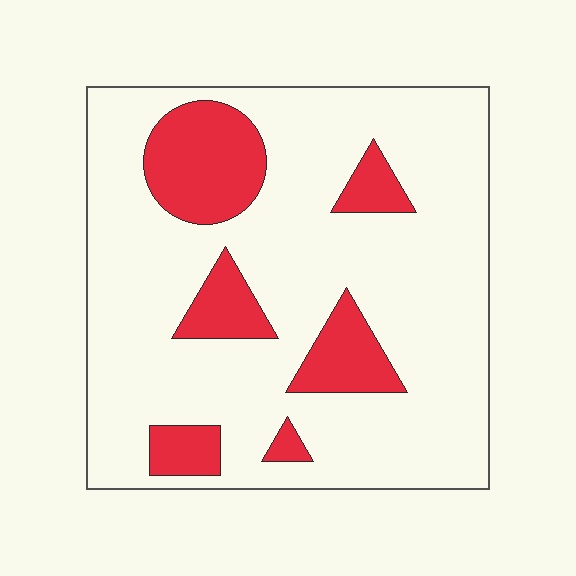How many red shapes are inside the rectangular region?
6.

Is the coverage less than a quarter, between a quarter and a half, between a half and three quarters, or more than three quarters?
Less than a quarter.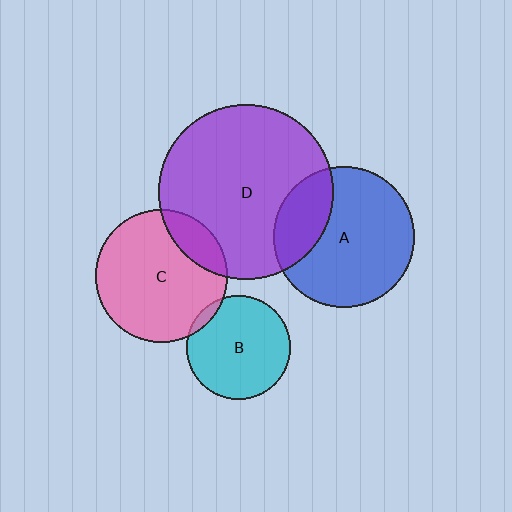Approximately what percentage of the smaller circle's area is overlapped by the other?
Approximately 5%.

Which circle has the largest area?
Circle D (purple).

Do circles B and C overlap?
Yes.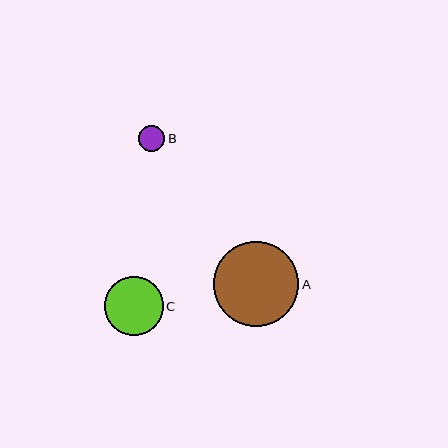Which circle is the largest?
Circle A is the largest with a size of approximately 85 pixels.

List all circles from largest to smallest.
From largest to smallest: A, C, B.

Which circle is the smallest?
Circle B is the smallest with a size of approximately 26 pixels.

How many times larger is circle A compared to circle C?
Circle A is approximately 1.5 times the size of circle C.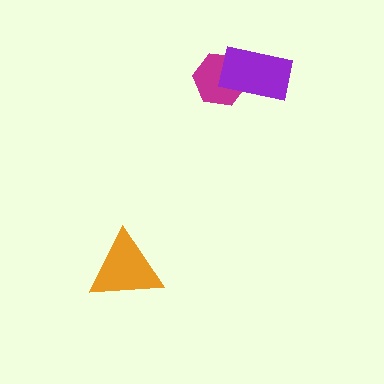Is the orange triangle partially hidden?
No, no other shape covers it.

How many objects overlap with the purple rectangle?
1 object overlaps with the purple rectangle.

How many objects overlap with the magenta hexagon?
1 object overlaps with the magenta hexagon.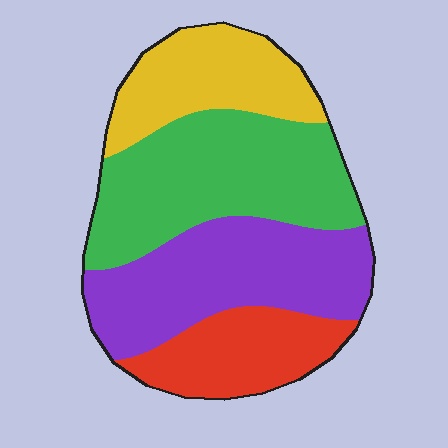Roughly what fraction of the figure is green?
Green takes up about one third (1/3) of the figure.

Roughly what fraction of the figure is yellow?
Yellow covers about 20% of the figure.